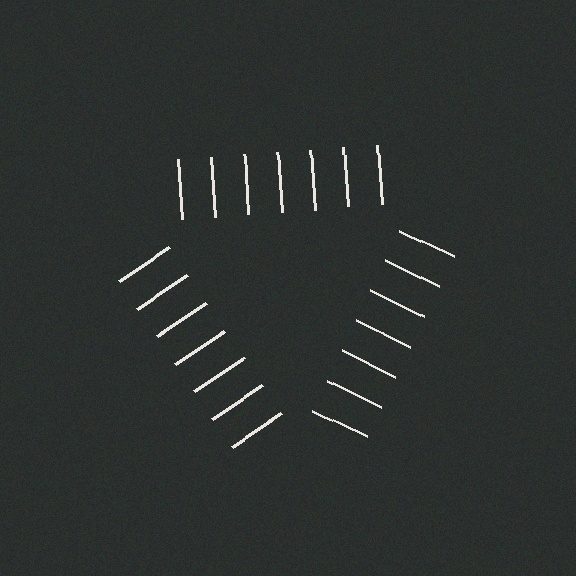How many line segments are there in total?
21 — 7 along each of the 3 edges.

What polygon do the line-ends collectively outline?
An illusory triangle — the line segments terminate on its edges but no continuous stroke is drawn.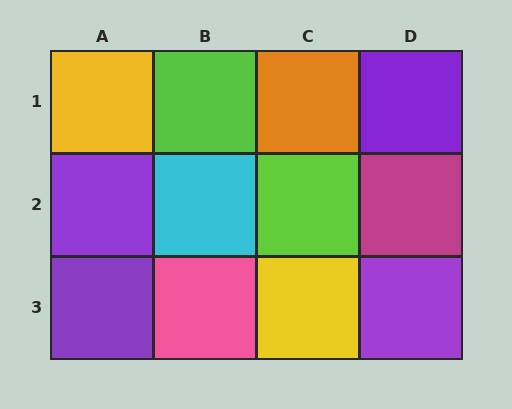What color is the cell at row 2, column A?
Purple.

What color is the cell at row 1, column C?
Orange.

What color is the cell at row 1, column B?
Lime.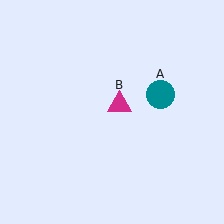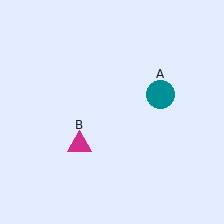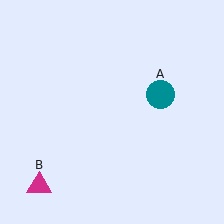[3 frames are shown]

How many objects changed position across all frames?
1 object changed position: magenta triangle (object B).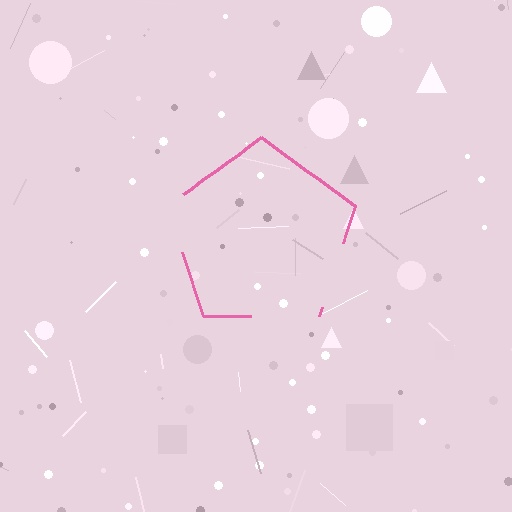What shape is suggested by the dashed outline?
The dashed outline suggests a pentagon.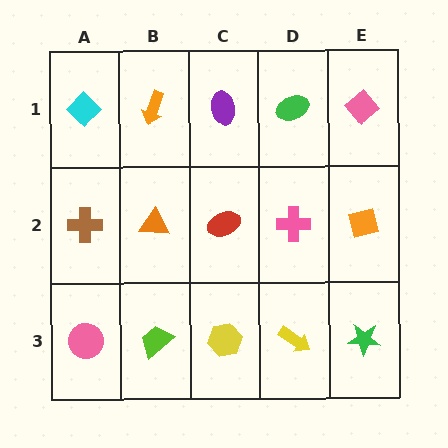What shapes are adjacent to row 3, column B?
An orange triangle (row 2, column B), a pink circle (row 3, column A), a yellow hexagon (row 3, column C).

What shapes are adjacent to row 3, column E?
An orange square (row 2, column E), a yellow arrow (row 3, column D).